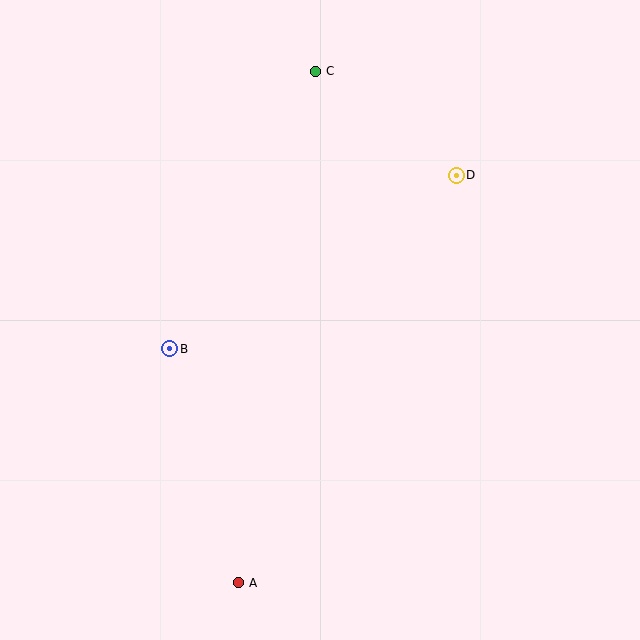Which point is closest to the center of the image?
Point B at (170, 349) is closest to the center.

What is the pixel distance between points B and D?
The distance between B and D is 335 pixels.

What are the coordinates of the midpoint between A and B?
The midpoint between A and B is at (204, 466).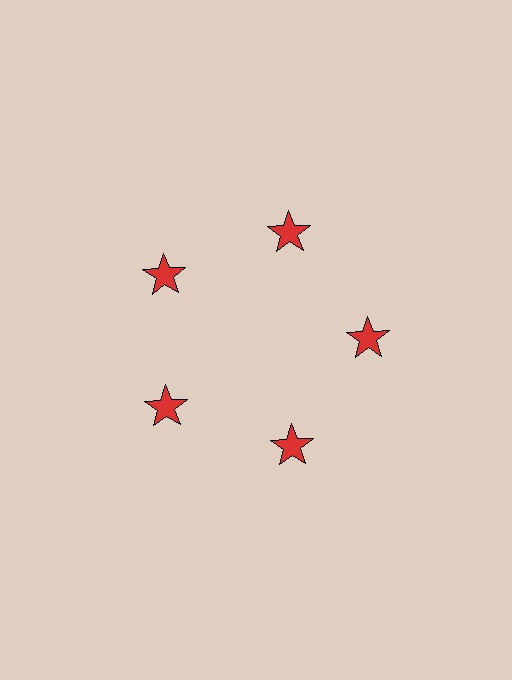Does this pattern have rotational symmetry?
Yes, this pattern has 5-fold rotational symmetry. It looks the same after rotating 72 degrees around the center.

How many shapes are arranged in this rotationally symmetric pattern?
There are 5 shapes, arranged in 5 groups of 1.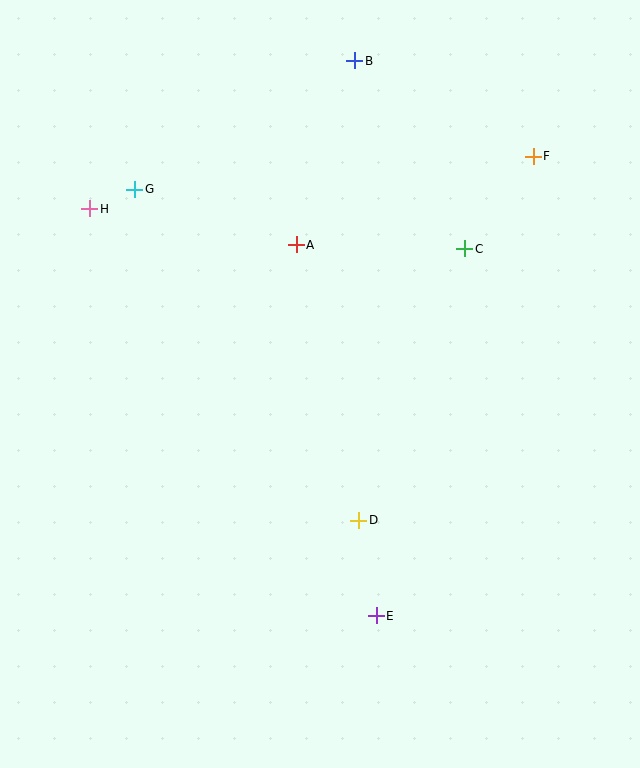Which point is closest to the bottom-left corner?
Point E is closest to the bottom-left corner.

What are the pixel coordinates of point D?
Point D is at (359, 520).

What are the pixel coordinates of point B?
Point B is at (355, 61).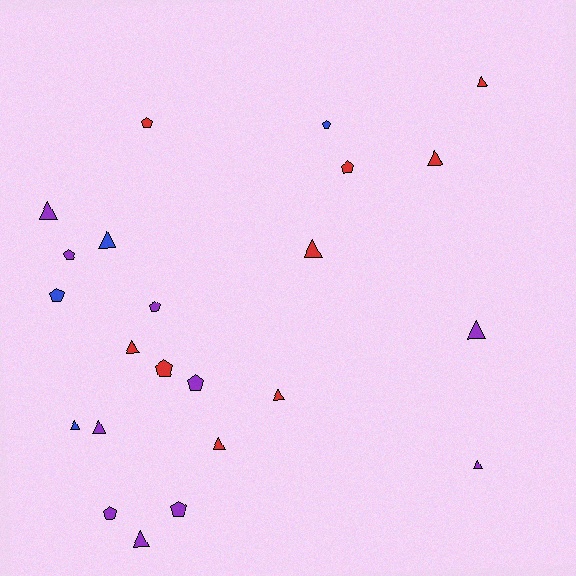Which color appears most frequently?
Purple, with 10 objects.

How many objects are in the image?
There are 23 objects.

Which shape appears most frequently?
Triangle, with 13 objects.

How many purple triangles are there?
There are 5 purple triangles.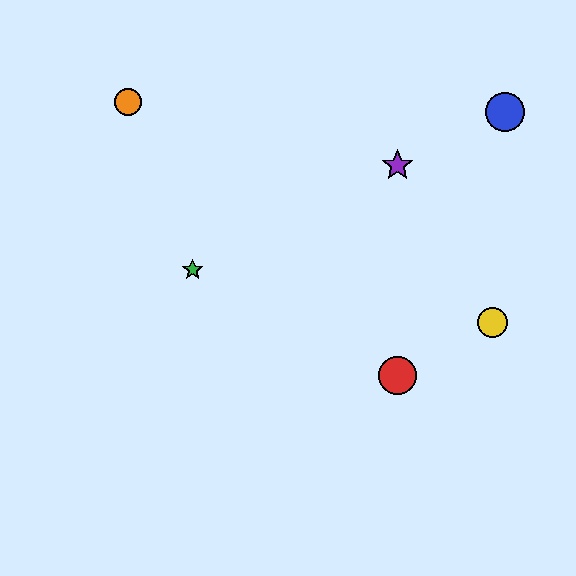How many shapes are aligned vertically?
2 shapes (the red circle, the purple star) are aligned vertically.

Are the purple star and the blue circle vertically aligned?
No, the purple star is at x≈397 and the blue circle is at x≈505.